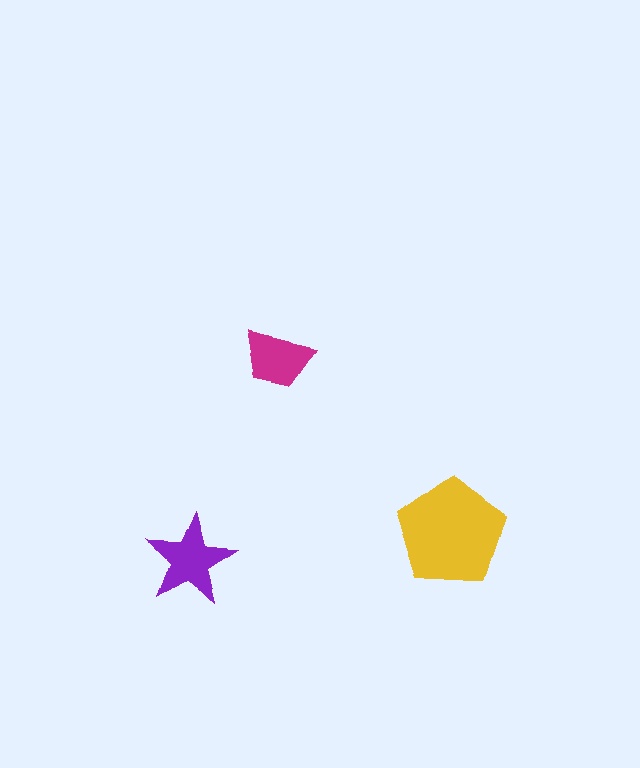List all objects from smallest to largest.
The magenta trapezoid, the purple star, the yellow pentagon.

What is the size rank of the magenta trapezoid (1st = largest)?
3rd.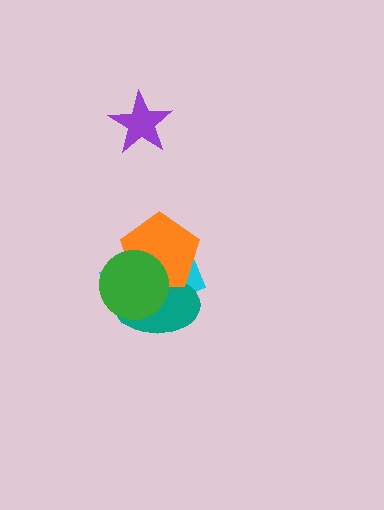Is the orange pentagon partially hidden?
Yes, it is partially covered by another shape.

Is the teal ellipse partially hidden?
Yes, it is partially covered by another shape.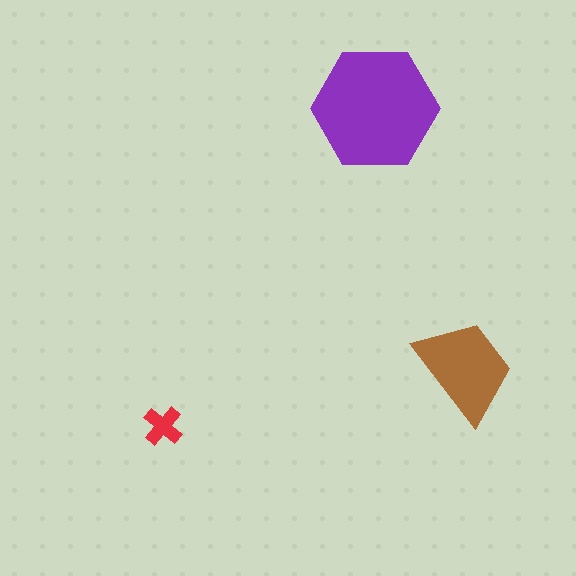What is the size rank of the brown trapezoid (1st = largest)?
2nd.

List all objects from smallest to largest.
The red cross, the brown trapezoid, the purple hexagon.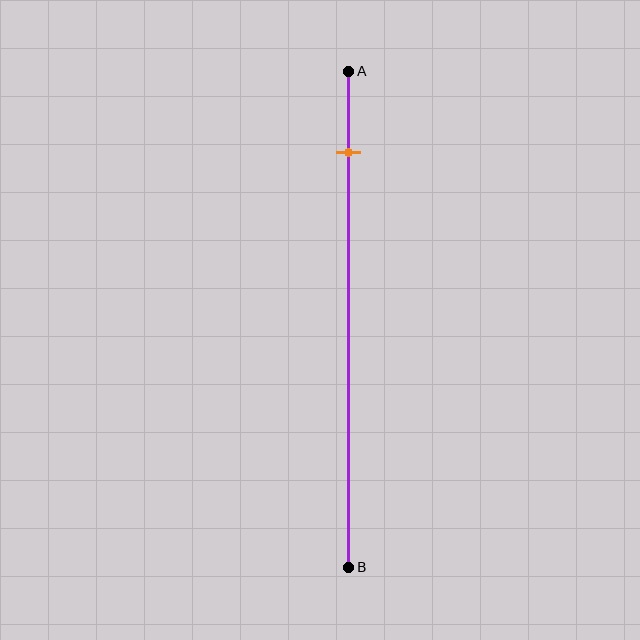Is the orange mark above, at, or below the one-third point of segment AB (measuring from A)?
The orange mark is above the one-third point of segment AB.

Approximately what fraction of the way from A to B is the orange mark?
The orange mark is approximately 15% of the way from A to B.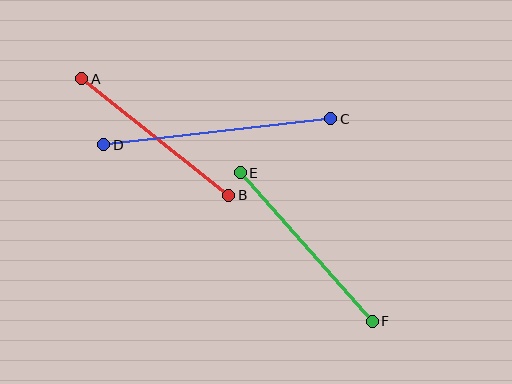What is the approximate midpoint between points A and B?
The midpoint is at approximately (155, 137) pixels.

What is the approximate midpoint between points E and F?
The midpoint is at approximately (306, 247) pixels.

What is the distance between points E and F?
The distance is approximately 199 pixels.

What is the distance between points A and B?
The distance is approximately 187 pixels.